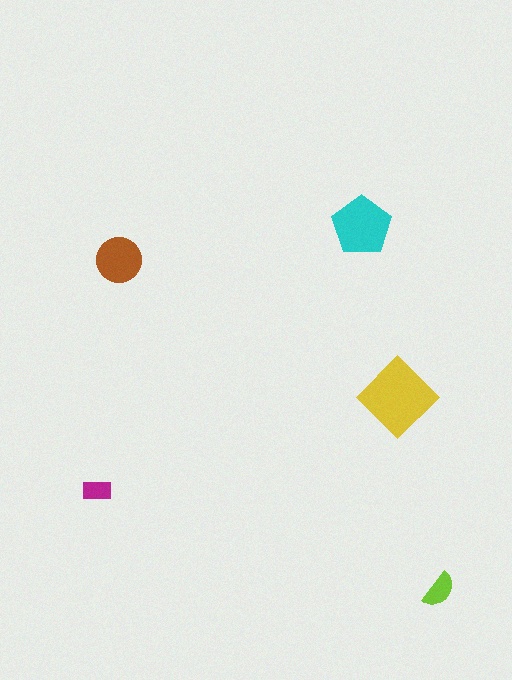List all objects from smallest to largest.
The magenta rectangle, the lime semicircle, the brown circle, the cyan pentagon, the yellow diamond.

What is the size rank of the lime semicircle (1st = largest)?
4th.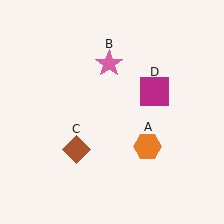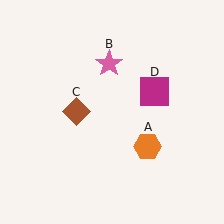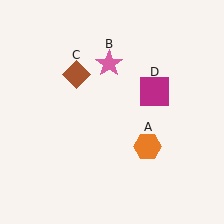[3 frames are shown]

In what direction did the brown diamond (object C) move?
The brown diamond (object C) moved up.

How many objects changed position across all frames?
1 object changed position: brown diamond (object C).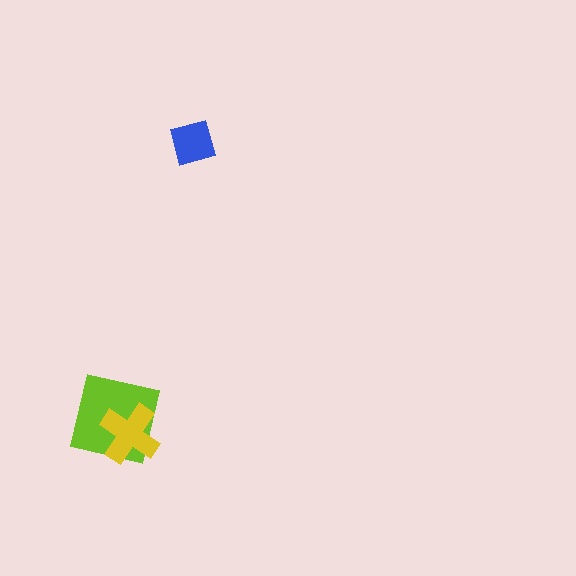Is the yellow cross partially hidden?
No, no other shape covers it.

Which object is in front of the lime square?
The yellow cross is in front of the lime square.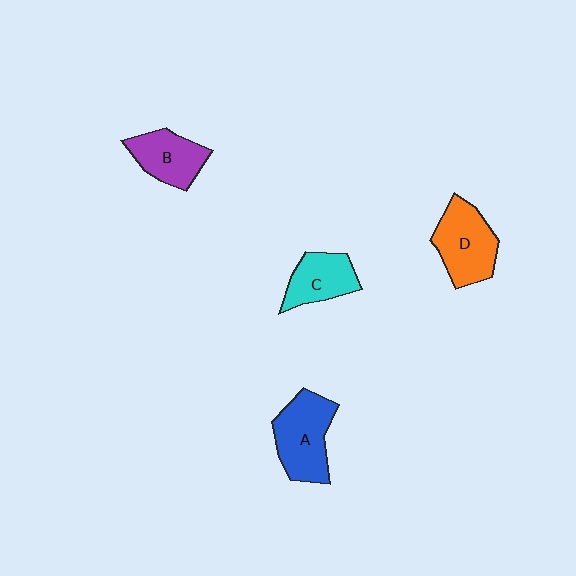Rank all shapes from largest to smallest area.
From largest to smallest: A (blue), D (orange), B (purple), C (cyan).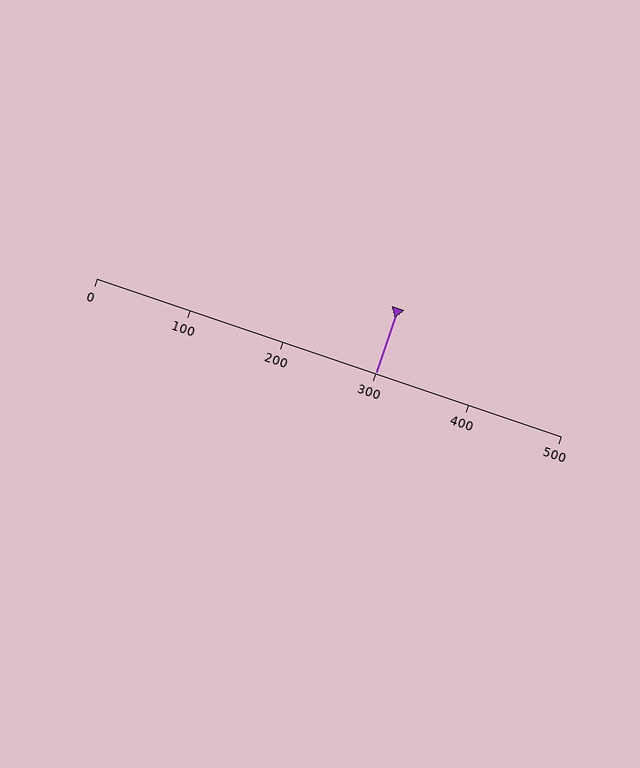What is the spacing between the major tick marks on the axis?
The major ticks are spaced 100 apart.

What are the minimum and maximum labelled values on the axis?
The axis runs from 0 to 500.